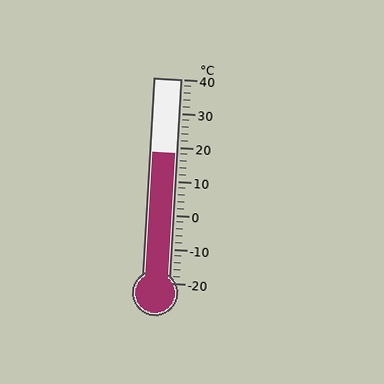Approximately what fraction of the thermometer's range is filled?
The thermometer is filled to approximately 65% of its range.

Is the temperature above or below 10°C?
The temperature is above 10°C.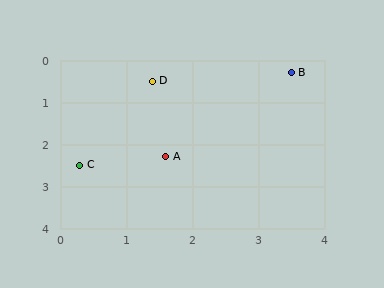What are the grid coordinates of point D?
Point D is at approximately (1.4, 0.5).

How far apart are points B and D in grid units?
Points B and D are about 2.1 grid units apart.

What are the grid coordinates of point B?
Point B is at approximately (3.5, 0.3).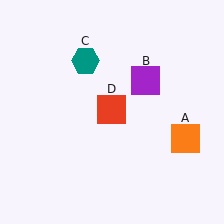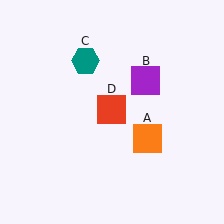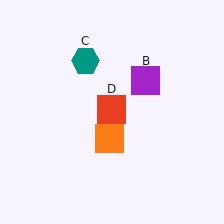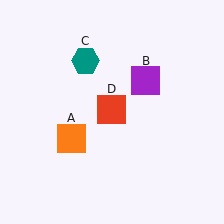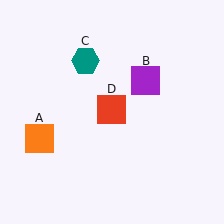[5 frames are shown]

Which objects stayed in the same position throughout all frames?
Purple square (object B) and teal hexagon (object C) and red square (object D) remained stationary.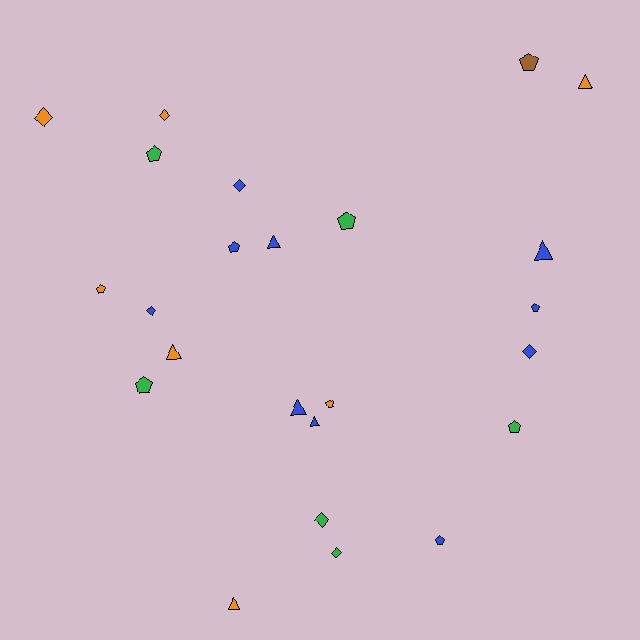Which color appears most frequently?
Blue, with 10 objects.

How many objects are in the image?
There are 24 objects.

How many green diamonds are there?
There are 2 green diamonds.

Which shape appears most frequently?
Pentagon, with 10 objects.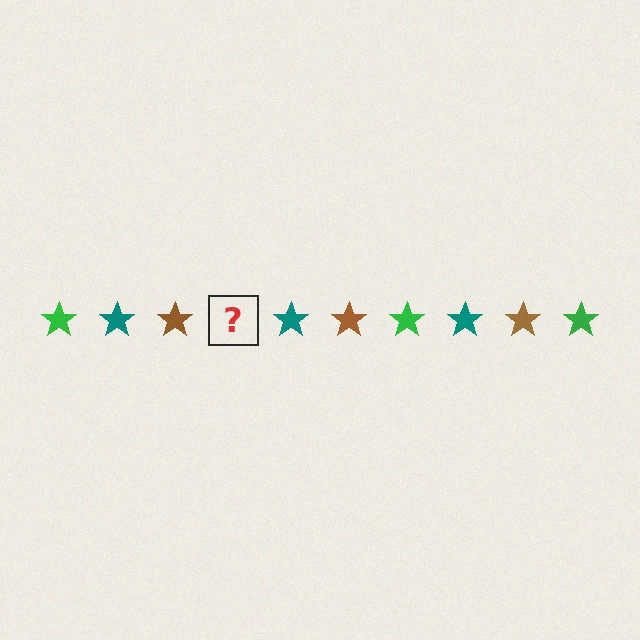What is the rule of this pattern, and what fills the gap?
The rule is that the pattern cycles through green, teal, brown stars. The gap should be filled with a green star.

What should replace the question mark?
The question mark should be replaced with a green star.